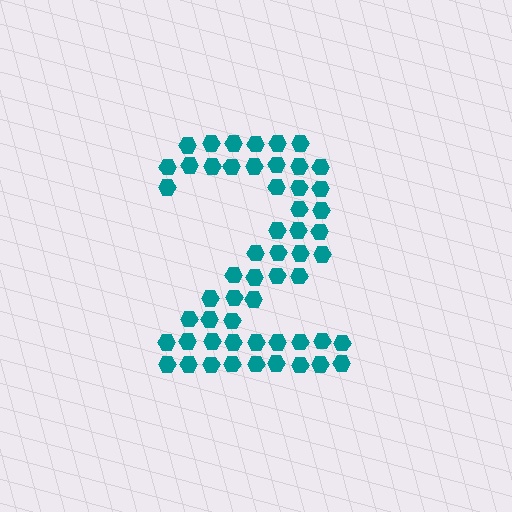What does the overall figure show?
The overall figure shows the digit 2.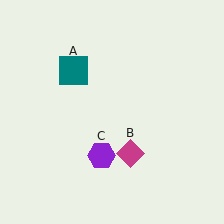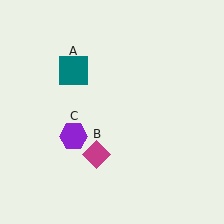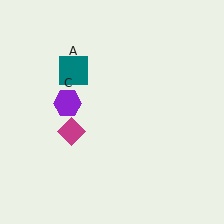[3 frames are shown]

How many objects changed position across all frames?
2 objects changed position: magenta diamond (object B), purple hexagon (object C).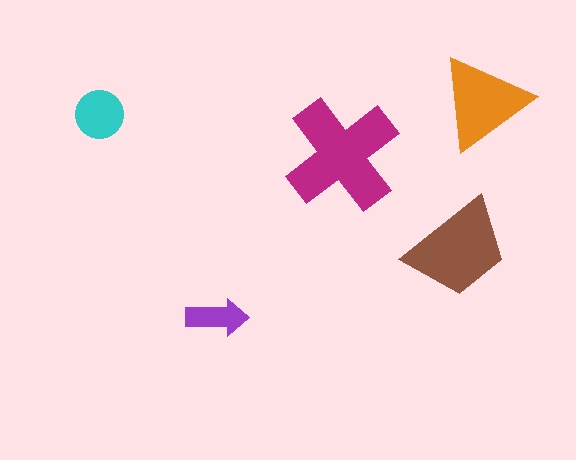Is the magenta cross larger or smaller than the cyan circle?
Larger.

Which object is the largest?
The magenta cross.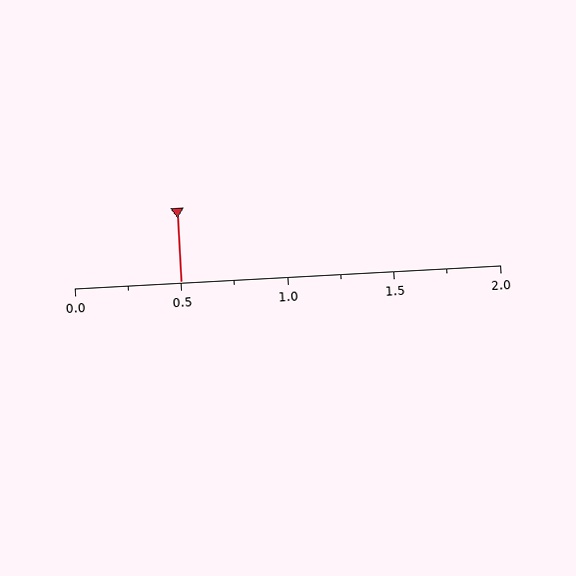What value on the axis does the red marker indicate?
The marker indicates approximately 0.5.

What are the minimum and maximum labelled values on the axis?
The axis runs from 0.0 to 2.0.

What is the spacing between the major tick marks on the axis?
The major ticks are spaced 0.5 apart.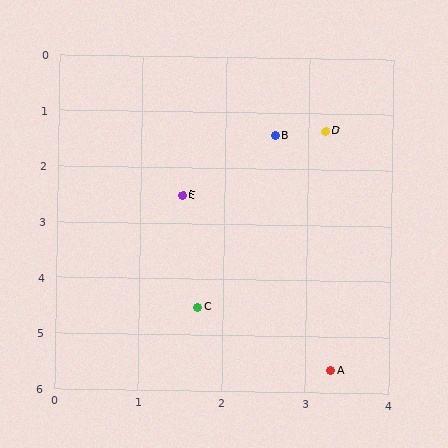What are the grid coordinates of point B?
Point B is at approximately (2.6, 1.4).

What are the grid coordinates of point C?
Point C is at approximately (1.7, 4.5).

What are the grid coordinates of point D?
Point D is at approximately (3.2, 1.3).